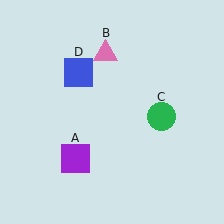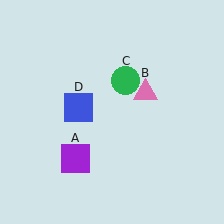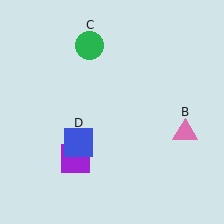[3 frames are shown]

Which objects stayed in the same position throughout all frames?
Purple square (object A) remained stationary.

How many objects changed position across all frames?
3 objects changed position: pink triangle (object B), green circle (object C), blue square (object D).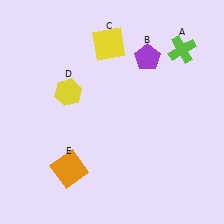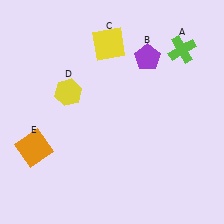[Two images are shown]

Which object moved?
The orange square (E) moved left.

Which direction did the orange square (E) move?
The orange square (E) moved left.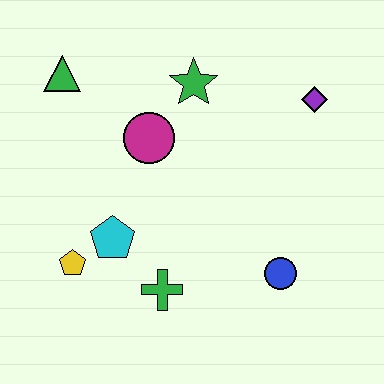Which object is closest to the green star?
The magenta circle is closest to the green star.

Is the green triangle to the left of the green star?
Yes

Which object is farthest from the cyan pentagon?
The purple diamond is farthest from the cyan pentagon.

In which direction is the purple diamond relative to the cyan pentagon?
The purple diamond is to the right of the cyan pentagon.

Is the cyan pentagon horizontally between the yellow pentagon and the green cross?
Yes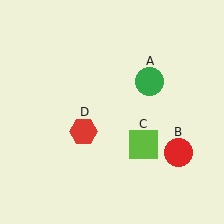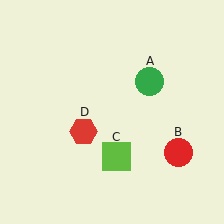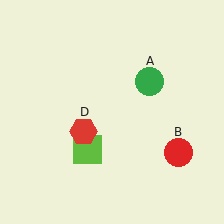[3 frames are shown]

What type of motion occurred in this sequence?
The lime square (object C) rotated clockwise around the center of the scene.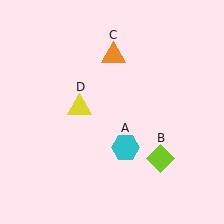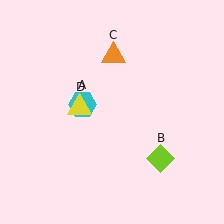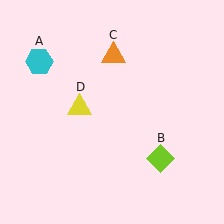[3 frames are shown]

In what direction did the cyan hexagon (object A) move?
The cyan hexagon (object A) moved up and to the left.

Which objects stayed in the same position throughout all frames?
Lime diamond (object B) and orange triangle (object C) and yellow triangle (object D) remained stationary.